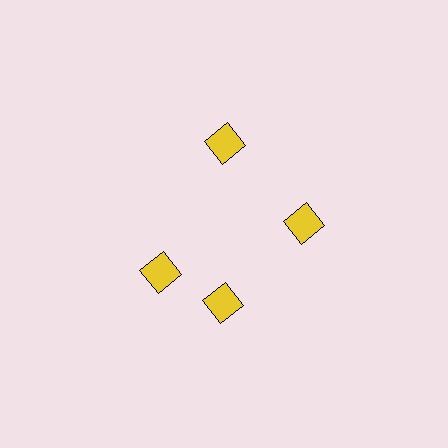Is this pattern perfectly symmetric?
No. The 4 yellow diamonds are arranged in a ring, but one element near the 9 o'clock position is rotated out of alignment along the ring, breaking the 4-fold rotational symmetry.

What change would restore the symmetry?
The symmetry would be restored by rotating it back into even spacing with its neighbors so that all 4 diamonds sit at equal angles and equal distance from the center.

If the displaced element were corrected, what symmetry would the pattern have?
It would have 4-fold rotational symmetry — the pattern would map onto itself every 90 degrees.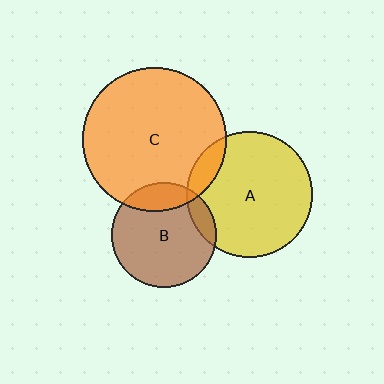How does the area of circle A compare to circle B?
Approximately 1.5 times.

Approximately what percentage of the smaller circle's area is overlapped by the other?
Approximately 10%.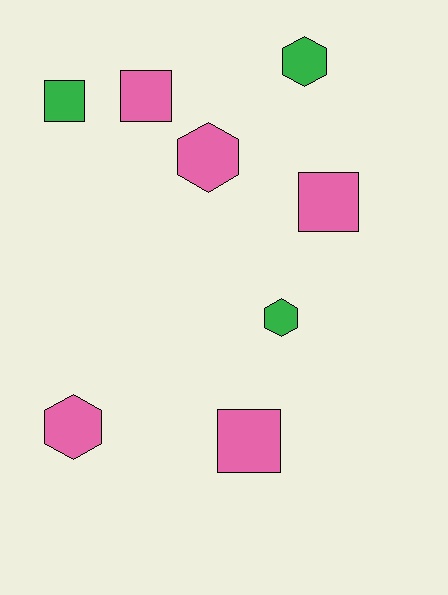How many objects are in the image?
There are 8 objects.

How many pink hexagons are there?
There are 2 pink hexagons.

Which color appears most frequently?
Pink, with 5 objects.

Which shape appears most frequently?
Hexagon, with 4 objects.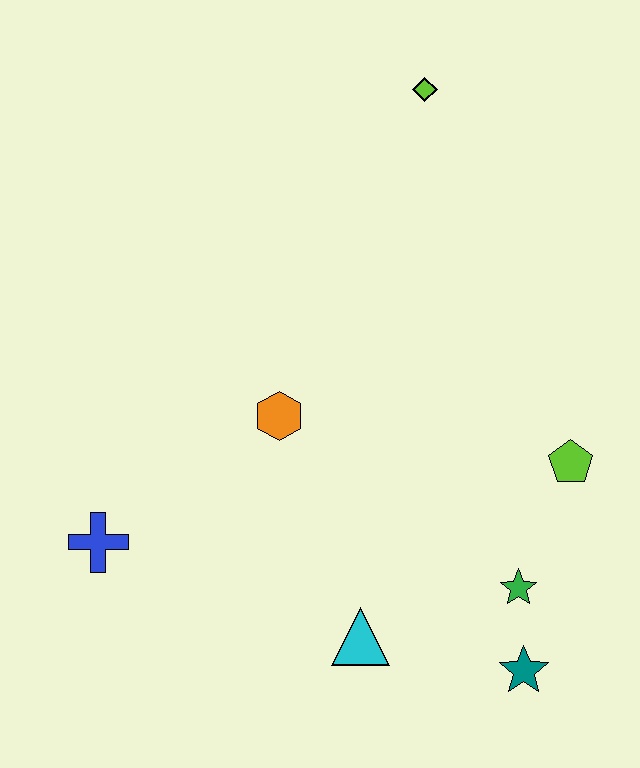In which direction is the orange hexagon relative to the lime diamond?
The orange hexagon is below the lime diamond.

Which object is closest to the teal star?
The green star is closest to the teal star.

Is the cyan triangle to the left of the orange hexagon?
No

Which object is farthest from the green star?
The lime diamond is farthest from the green star.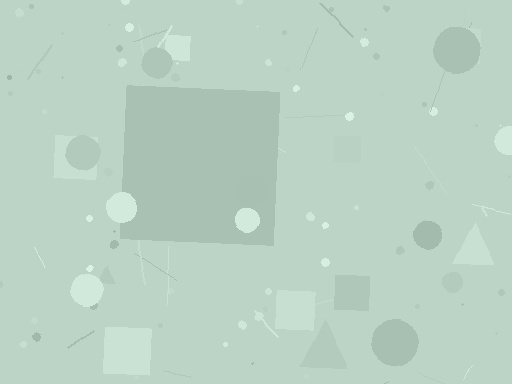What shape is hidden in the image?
A square is hidden in the image.